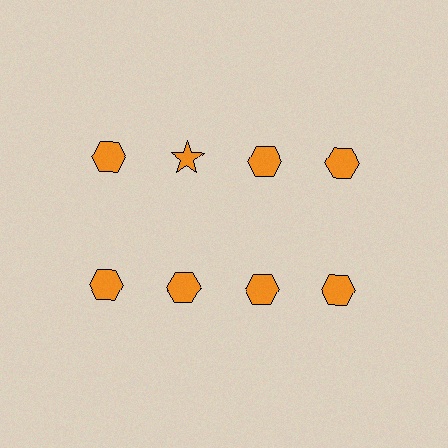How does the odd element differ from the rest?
It has a different shape: star instead of hexagon.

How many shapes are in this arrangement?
There are 8 shapes arranged in a grid pattern.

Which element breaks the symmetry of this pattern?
The orange star in the top row, second from left column breaks the symmetry. All other shapes are orange hexagons.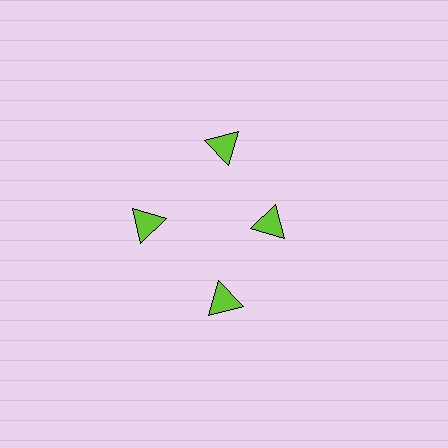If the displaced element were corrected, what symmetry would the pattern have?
It would have 4-fold rotational symmetry — the pattern would map onto itself every 90 degrees.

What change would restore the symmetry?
The symmetry would be restored by moving it outward, back onto the ring so that all 4 triangles sit at equal angles and equal distance from the center.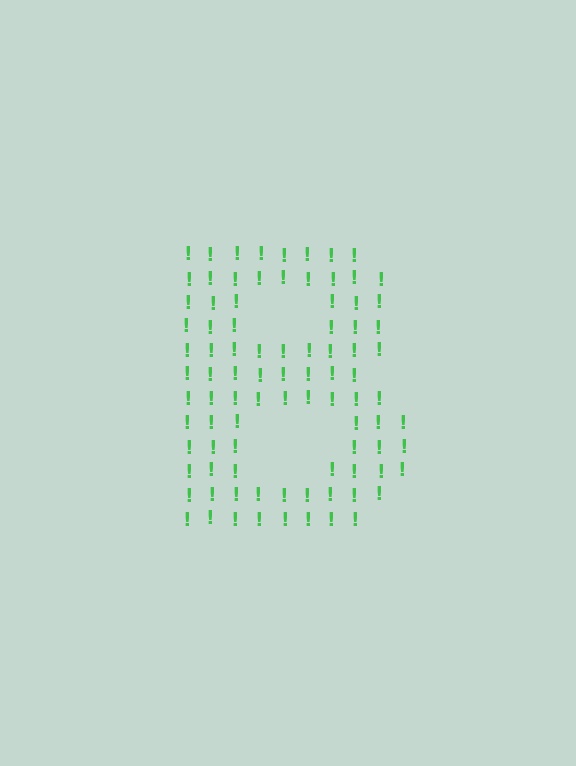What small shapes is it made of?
It is made of small exclamation marks.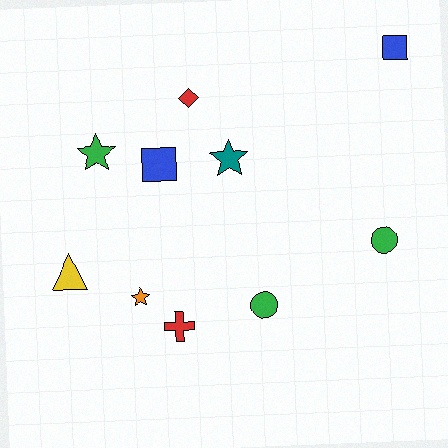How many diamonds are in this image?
There is 1 diamond.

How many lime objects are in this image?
There are no lime objects.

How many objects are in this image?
There are 10 objects.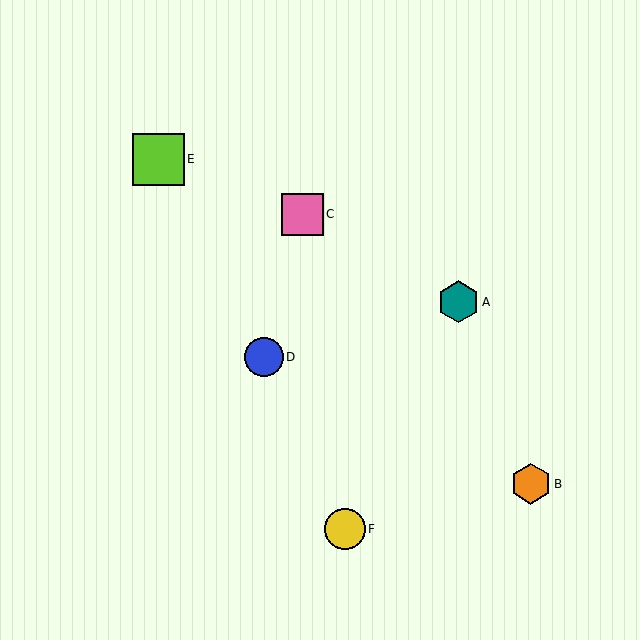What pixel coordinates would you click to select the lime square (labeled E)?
Click at (158, 159) to select the lime square E.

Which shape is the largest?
The lime square (labeled E) is the largest.